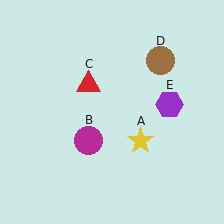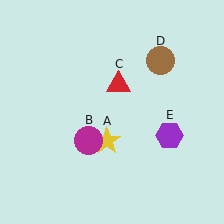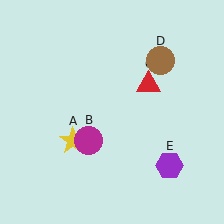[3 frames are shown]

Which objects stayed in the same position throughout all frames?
Magenta circle (object B) and brown circle (object D) remained stationary.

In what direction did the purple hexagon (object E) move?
The purple hexagon (object E) moved down.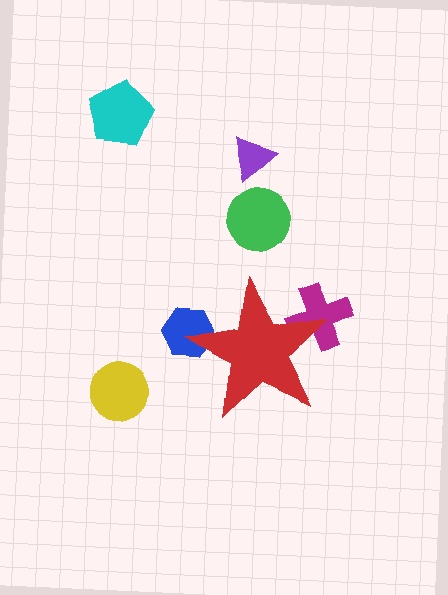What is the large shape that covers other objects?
A red star.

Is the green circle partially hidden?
No, the green circle is fully visible.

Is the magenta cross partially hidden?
Yes, the magenta cross is partially hidden behind the red star.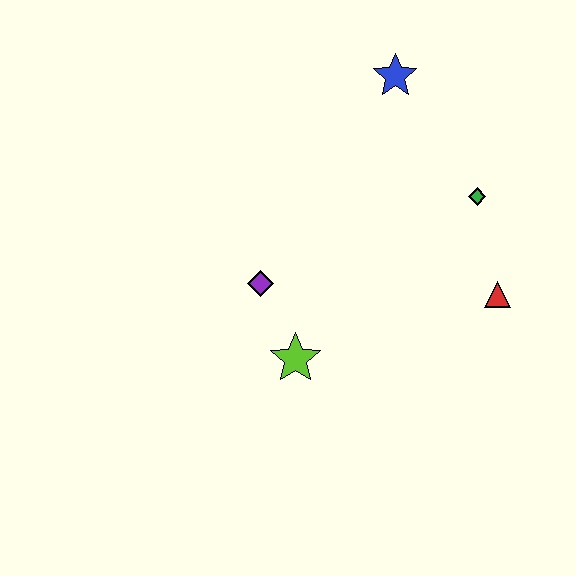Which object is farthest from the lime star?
The blue star is farthest from the lime star.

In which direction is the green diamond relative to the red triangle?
The green diamond is above the red triangle.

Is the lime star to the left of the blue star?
Yes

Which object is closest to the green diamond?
The red triangle is closest to the green diamond.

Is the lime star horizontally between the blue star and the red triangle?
No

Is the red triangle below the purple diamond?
Yes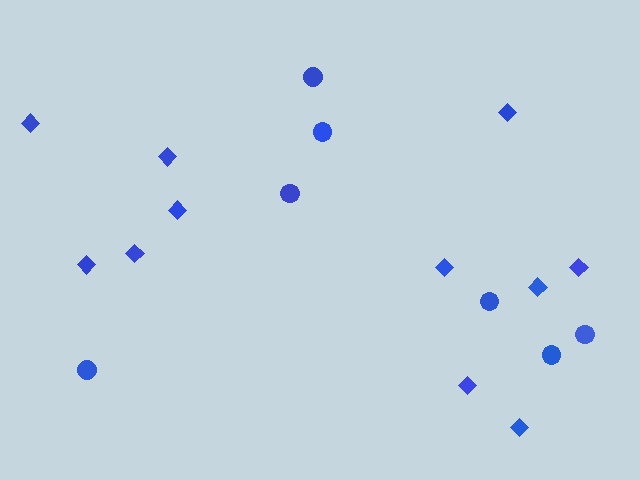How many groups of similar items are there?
There are 2 groups: one group of circles (7) and one group of diamonds (11).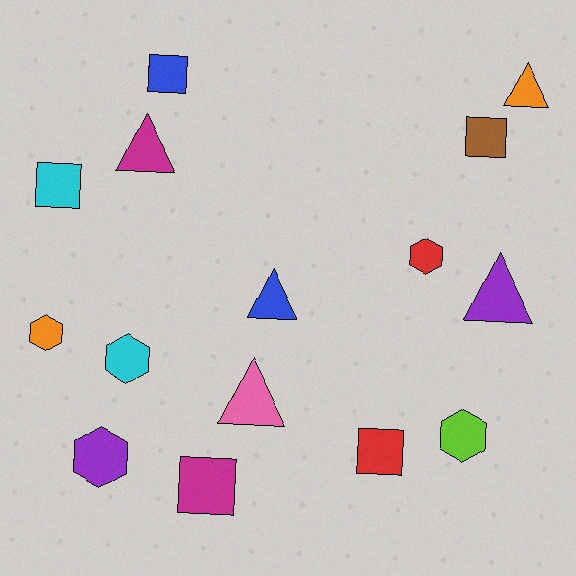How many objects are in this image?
There are 15 objects.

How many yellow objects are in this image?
There are no yellow objects.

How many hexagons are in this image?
There are 5 hexagons.